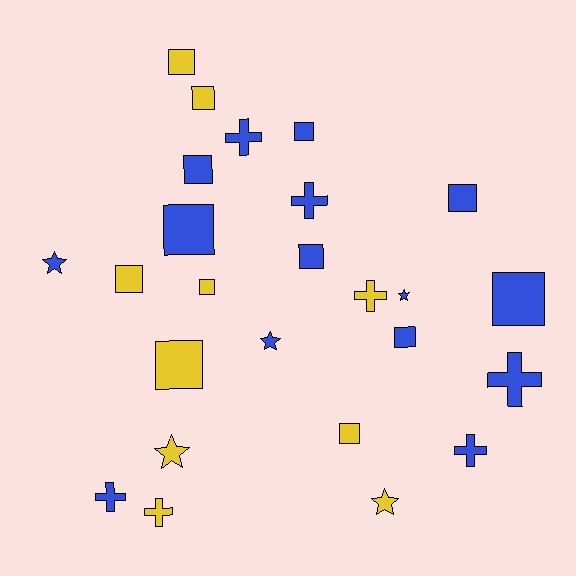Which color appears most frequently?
Blue, with 15 objects.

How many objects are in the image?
There are 25 objects.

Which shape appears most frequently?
Square, with 13 objects.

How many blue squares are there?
There are 7 blue squares.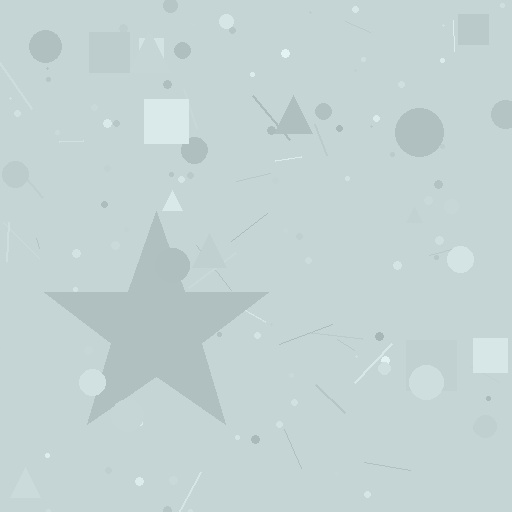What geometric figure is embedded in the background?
A star is embedded in the background.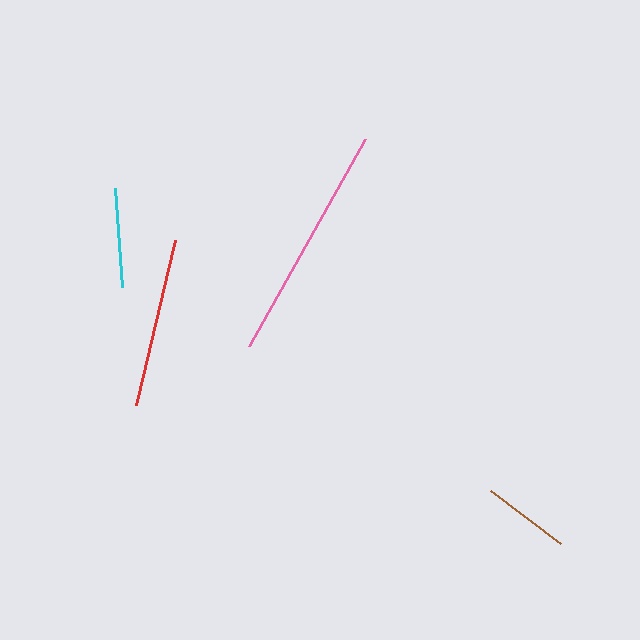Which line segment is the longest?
The pink line is the longest at approximately 238 pixels.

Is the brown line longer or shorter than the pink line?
The pink line is longer than the brown line.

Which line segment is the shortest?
The brown line is the shortest at approximately 88 pixels.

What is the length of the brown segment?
The brown segment is approximately 88 pixels long.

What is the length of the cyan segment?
The cyan segment is approximately 100 pixels long.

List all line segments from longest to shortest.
From longest to shortest: pink, red, cyan, brown.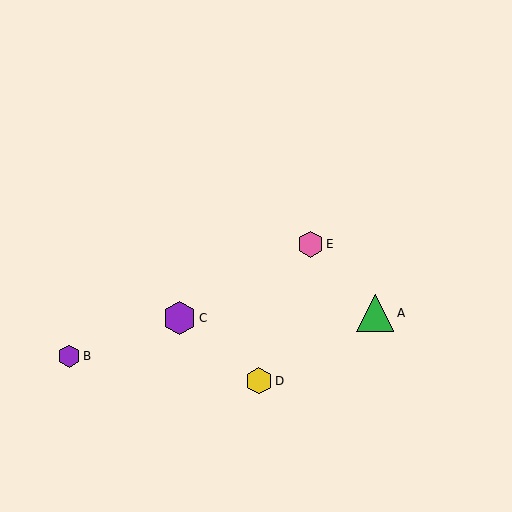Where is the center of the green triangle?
The center of the green triangle is at (375, 313).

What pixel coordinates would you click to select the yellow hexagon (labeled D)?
Click at (259, 381) to select the yellow hexagon D.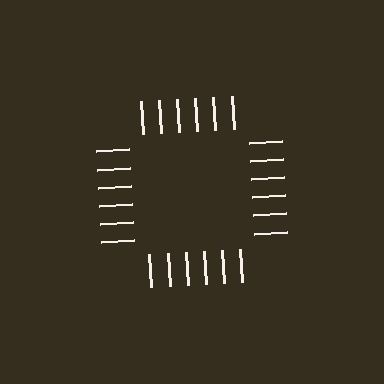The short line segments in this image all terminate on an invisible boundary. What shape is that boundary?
An illusory square — the line segments terminate on its edges but no continuous stroke is drawn.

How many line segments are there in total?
24 — 6 along each of the 4 edges.